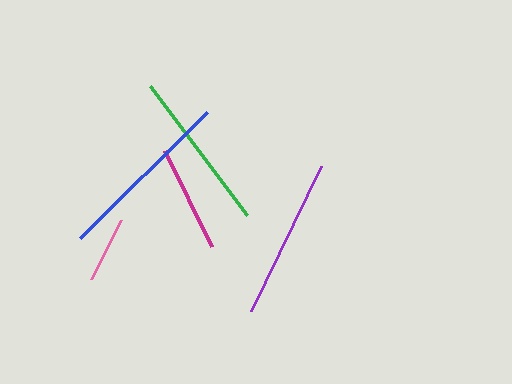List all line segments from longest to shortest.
From longest to shortest: blue, purple, green, magenta, pink.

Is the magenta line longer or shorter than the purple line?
The purple line is longer than the magenta line.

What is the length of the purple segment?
The purple segment is approximately 162 pixels long.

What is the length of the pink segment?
The pink segment is approximately 67 pixels long.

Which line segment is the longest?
The blue line is the longest at approximately 179 pixels.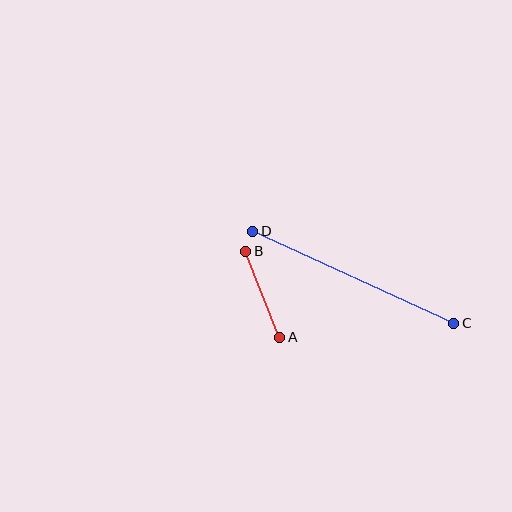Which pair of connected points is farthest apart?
Points C and D are farthest apart.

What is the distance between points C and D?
The distance is approximately 221 pixels.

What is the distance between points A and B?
The distance is approximately 92 pixels.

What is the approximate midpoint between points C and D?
The midpoint is at approximately (353, 277) pixels.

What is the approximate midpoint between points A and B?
The midpoint is at approximately (263, 294) pixels.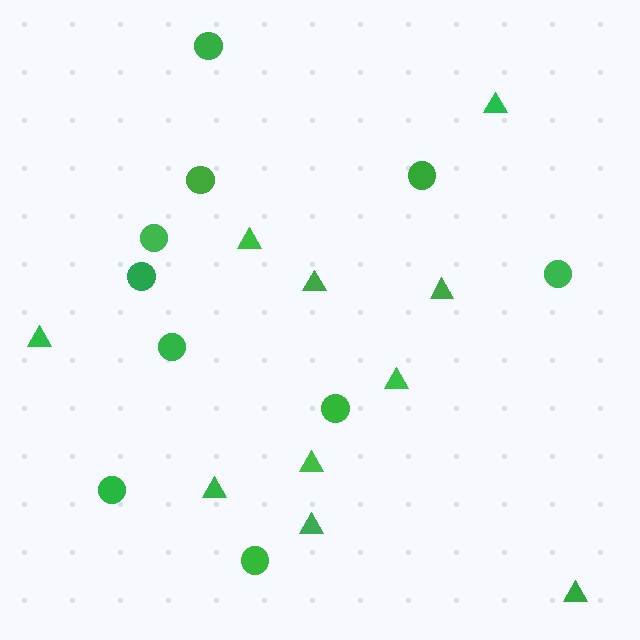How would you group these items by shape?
There are 2 groups: one group of circles (10) and one group of triangles (10).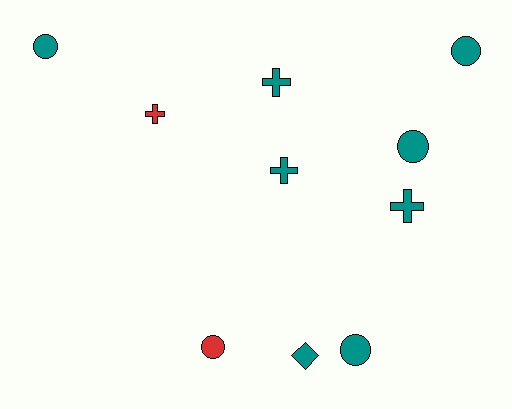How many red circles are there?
There is 1 red circle.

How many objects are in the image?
There are 10 objects.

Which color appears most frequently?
Teal, with 8 objects.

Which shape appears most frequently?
Circle, with 5 objects.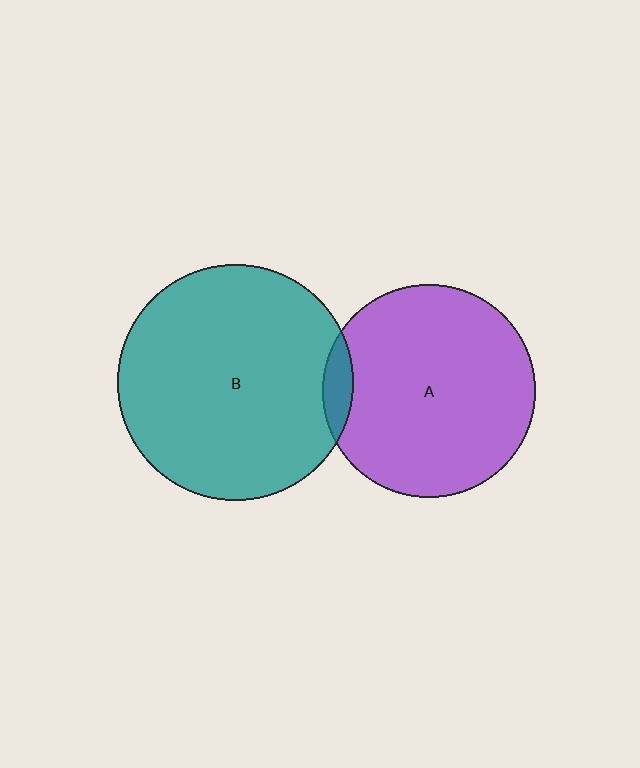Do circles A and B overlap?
Yes.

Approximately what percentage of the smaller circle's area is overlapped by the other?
Approximately 5%.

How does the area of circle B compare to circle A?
Approximately 1.2 times.